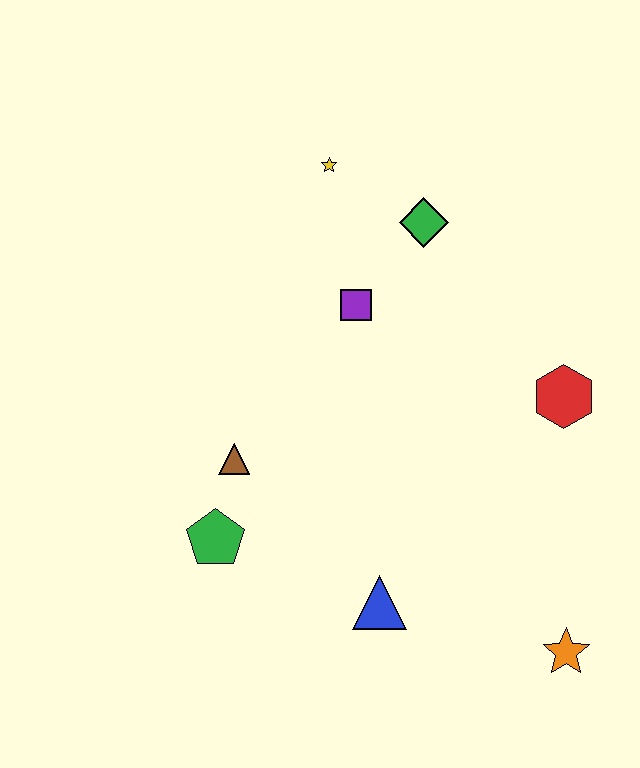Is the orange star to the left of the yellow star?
No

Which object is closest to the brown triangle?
The green pentagon is closest to the brown triangle.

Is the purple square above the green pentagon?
Yes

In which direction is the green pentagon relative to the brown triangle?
The green pentagon is below the brown triangle.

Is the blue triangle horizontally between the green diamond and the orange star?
No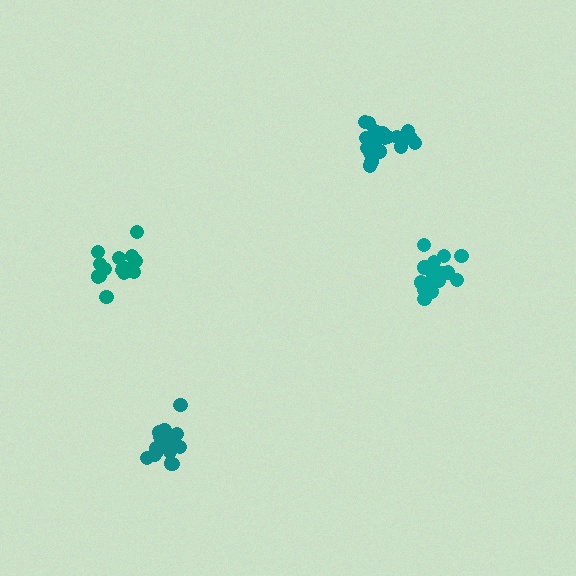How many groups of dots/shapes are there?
There are 4 groups.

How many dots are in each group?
Group 1: 20 dots, Group 2: 15 dots, Group 3: 18 dots, Group 4: 16 dots (69 total).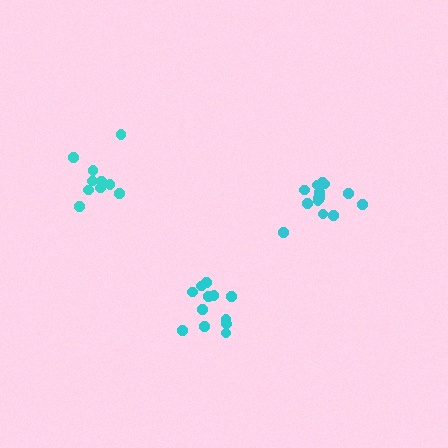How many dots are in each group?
Group 1: 12 dots, Group 2: 10 dots, Group 3: 15 dots (37 total).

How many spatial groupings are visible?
There are 3 spatial groupings.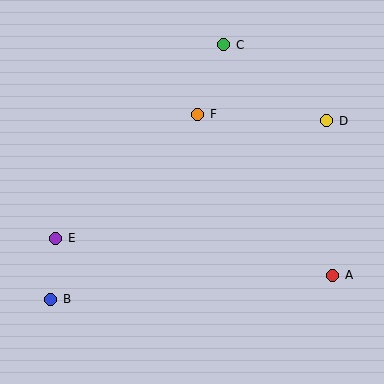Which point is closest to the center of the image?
Point F at (198, 114) is closest to the center.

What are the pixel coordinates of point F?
Point F is at (198, 114).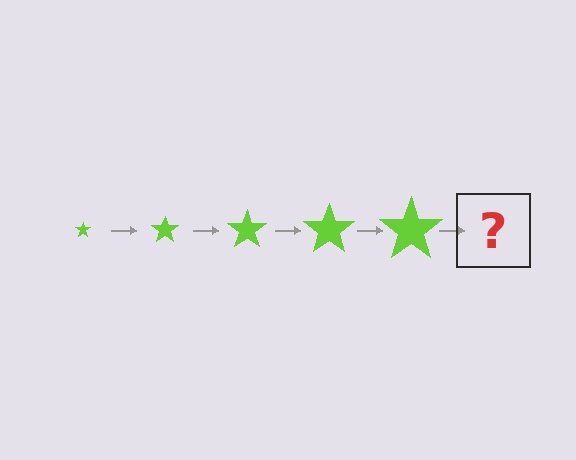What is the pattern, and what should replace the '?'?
The pattern is that the star gets progressively larger each step. The '?' should be a lime star, larger than the previous one.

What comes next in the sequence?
The next element should be a lime star, larger than the previous one.